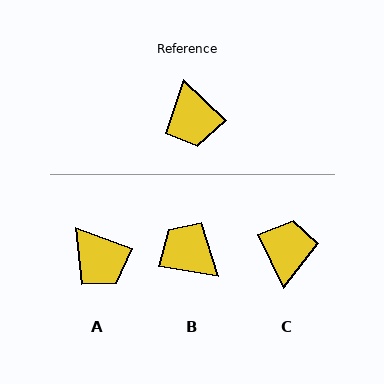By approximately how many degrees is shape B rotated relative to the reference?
Approximately 145 degrees clockwise.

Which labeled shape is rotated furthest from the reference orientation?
C, about 160 degrees away.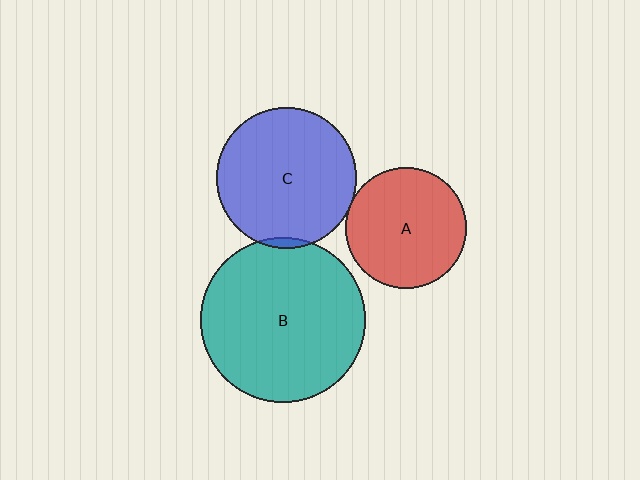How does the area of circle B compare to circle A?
Approximately 1.9 times.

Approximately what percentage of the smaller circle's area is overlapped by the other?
Approximately 5%.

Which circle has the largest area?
Circle B (teal).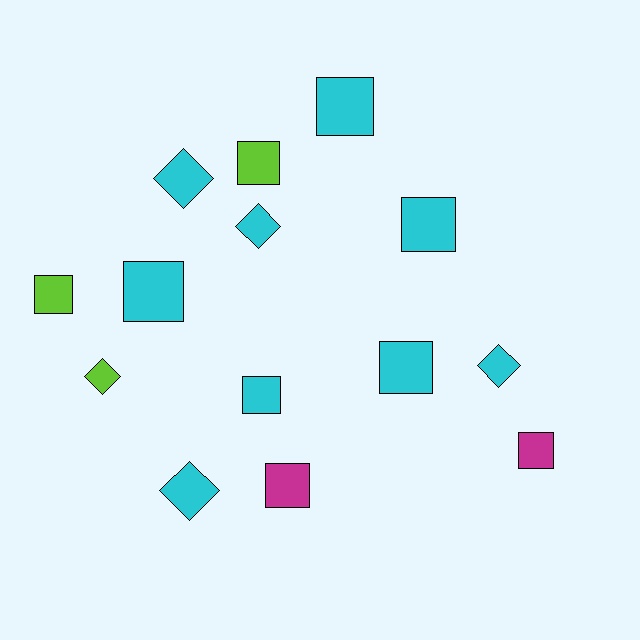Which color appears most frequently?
Cyan, with 9 objects.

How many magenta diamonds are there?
There are no magenta diamonds.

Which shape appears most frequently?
Square, with 9 objects.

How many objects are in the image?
There are 14 objects.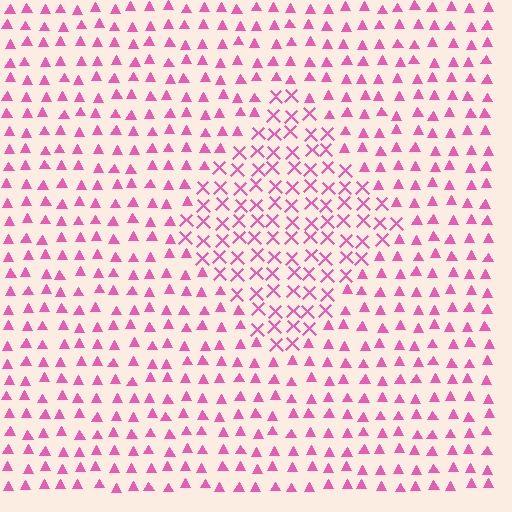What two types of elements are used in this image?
The image uses X marks inside the diamond region and triangles outside it.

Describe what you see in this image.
The image is filled with small pink elements arranged in a uniform grid. A diamond-shaped region contains X marks, while the surrounding area contains triangles. The boundary is defined purely by the change in element shape.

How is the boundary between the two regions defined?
The boundary is defined by a change in element shape: X marks inside vs. triangles outside. All elements share the same color and spacing.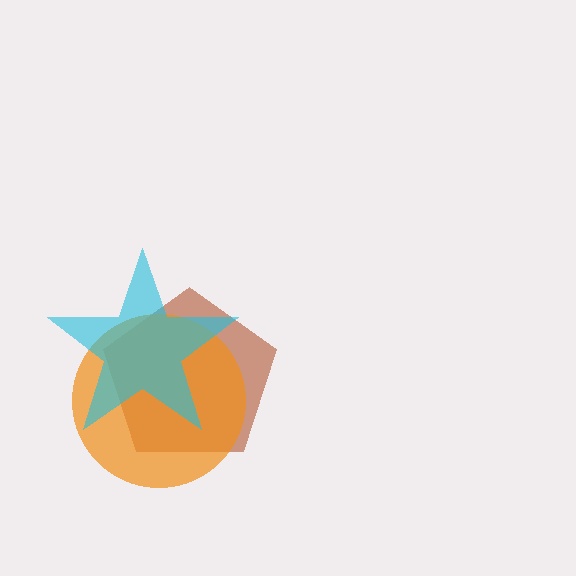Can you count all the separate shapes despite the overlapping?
Yes, there are 3 separate shapes.